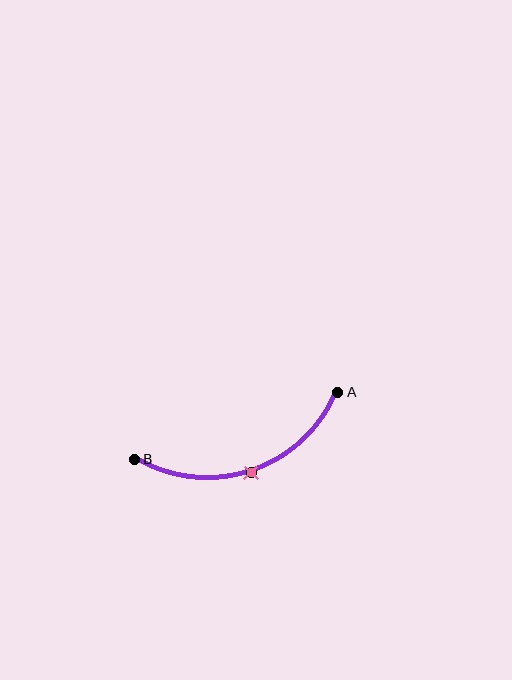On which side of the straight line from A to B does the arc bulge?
The arc bulges below the straight line connecting A and B.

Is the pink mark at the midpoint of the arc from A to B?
Yes. The pink mark lies on the arc at equal arc-length from both A and B — it is the arc midpoint.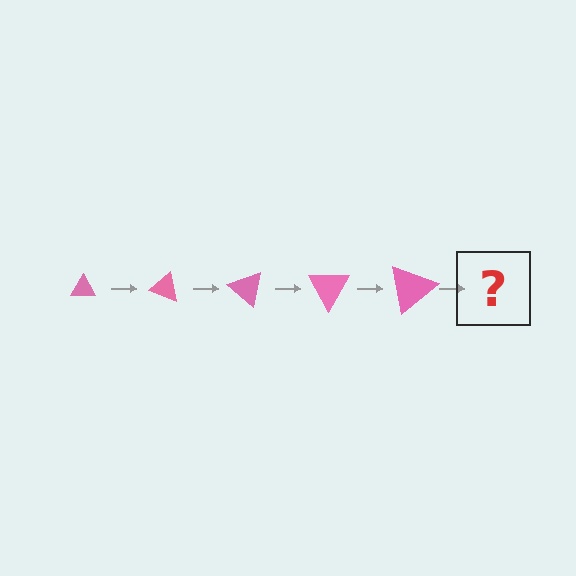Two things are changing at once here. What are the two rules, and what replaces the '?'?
The two rules are that the triangle grows larger each step and it rotates 20 degrees each step. The '?' should be a triangle, larger than the previous one and rotated 100 degrees from the start.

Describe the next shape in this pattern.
It should be a triangle, larger than the previous one and rotated 100 degrees from the start.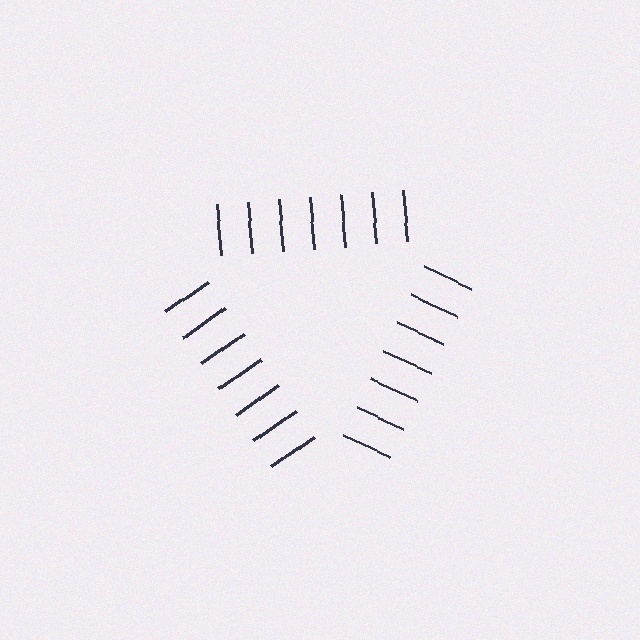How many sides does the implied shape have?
3 sides — the line-ends trace a triangle.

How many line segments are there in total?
21 — 7 along each of the 3 edges.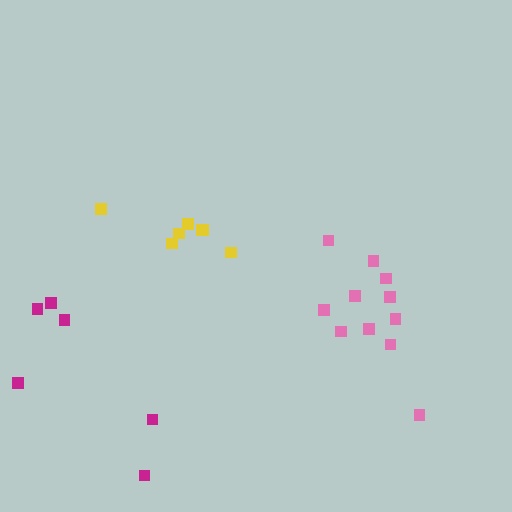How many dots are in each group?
Group 1: 7 dots, Group 2: 11 dots, Group 3: 6 dots (24 total).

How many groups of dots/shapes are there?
There are 3 groups.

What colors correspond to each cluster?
The clusters are colored: yellow, pink, magenta.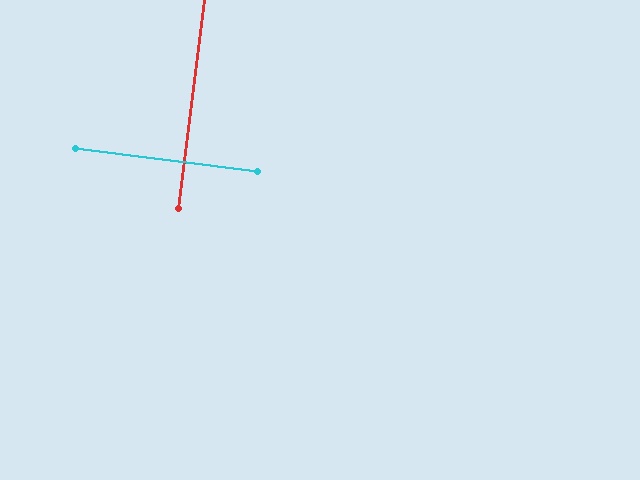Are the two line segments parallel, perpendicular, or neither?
Perpendicular — they meet at approximately 90°.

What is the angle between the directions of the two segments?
Approximately 90 degrees.